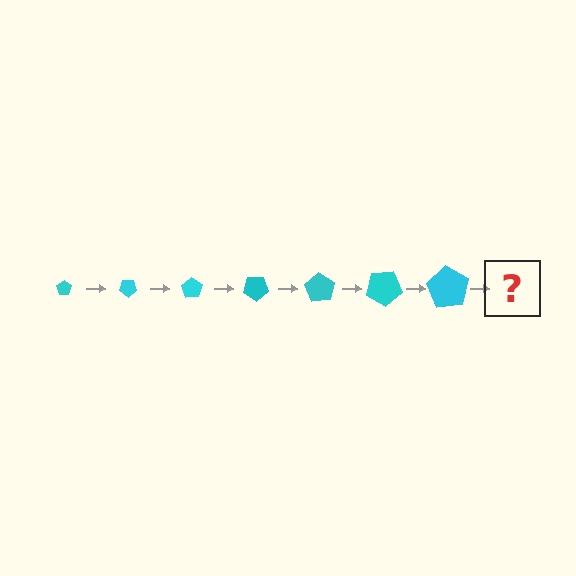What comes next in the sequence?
The next element should be a pentagon, larger than the previous one and rotated 245 degrees from the start.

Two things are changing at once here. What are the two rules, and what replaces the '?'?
The two rules are that the pentagon grows larger each step and it rotates 35 degrees each step. The '?' should be a pentagon, larger than the previous one and rotated 245 degrees from the start.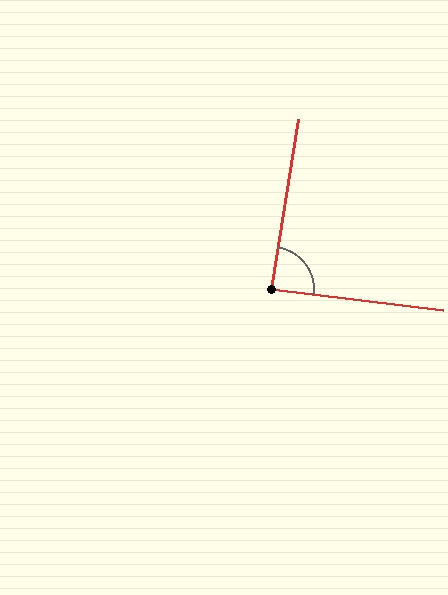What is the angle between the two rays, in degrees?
Approximately 88 degrees.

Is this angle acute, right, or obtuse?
It is approximately a right angle.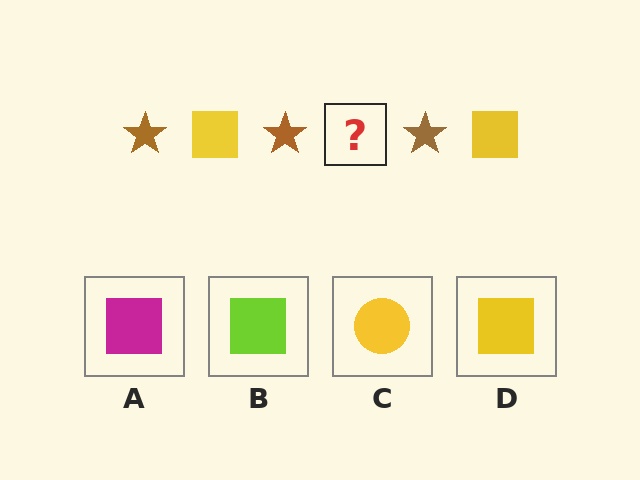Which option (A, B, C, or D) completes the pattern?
D.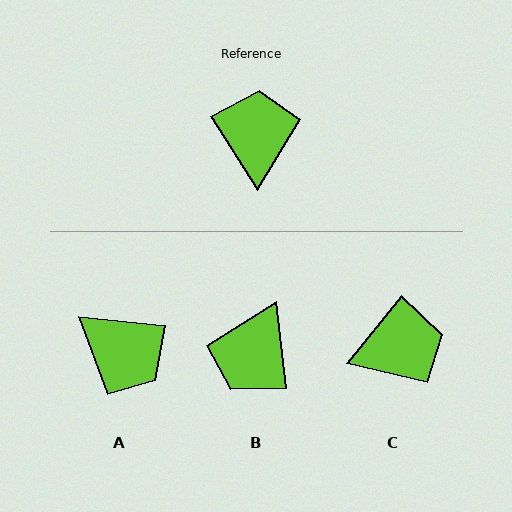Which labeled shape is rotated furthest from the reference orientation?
B, about 154 degrees away.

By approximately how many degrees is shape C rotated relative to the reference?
Approximately 72 degrees clockwise.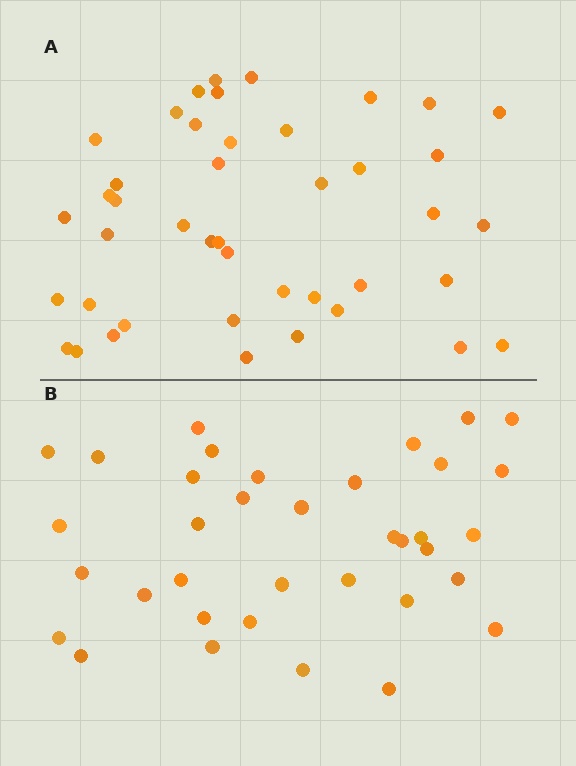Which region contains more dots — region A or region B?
Region A (the top region) has more dots.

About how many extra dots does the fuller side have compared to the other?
Region A has roughly 8 or so more dots than region B.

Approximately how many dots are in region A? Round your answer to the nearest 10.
About 40 dots. (The exact count is 43, which rounds to 40.)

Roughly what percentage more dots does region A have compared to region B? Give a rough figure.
About 20% more.